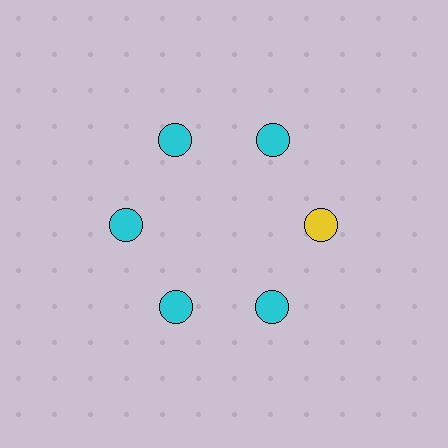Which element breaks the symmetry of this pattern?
The yellow circle at roughly the 3 o'clock position breaks the symmetry. All other shapes are cyan circles.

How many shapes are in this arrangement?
There are 6 shapes arranged in a ring pattern.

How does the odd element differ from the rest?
It has a different color: yellow instead of cyan.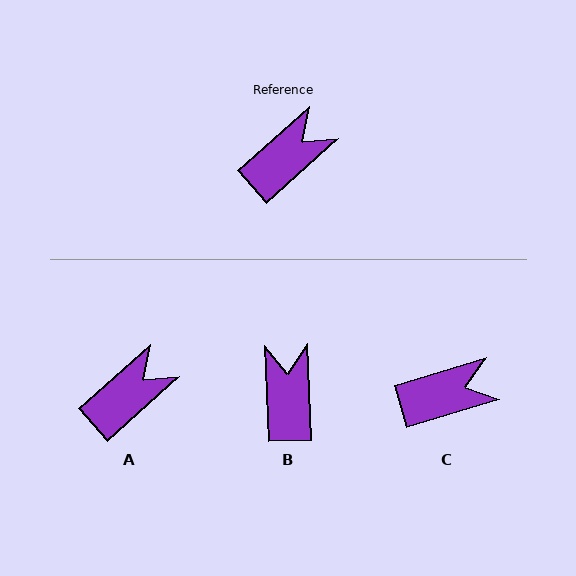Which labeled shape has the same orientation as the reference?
A.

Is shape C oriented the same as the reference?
No, it is off by about 25 degrees.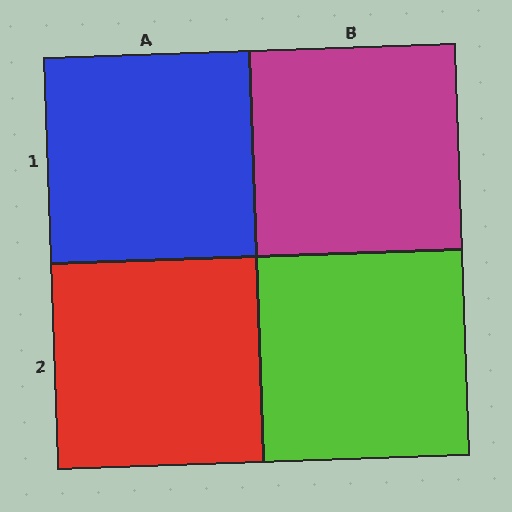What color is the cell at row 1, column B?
Magenta.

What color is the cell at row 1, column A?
Blue.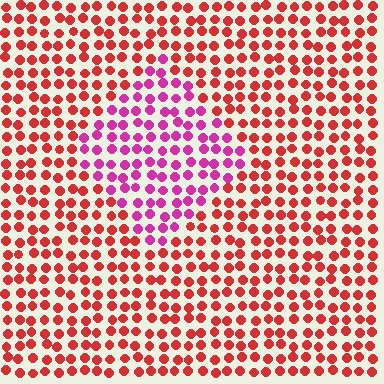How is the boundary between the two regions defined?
The boundary is defined purely by a slight shift in hue (about 43 degrees). Spacing, size, and orientation are identical on both sides.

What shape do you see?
I see a diamond.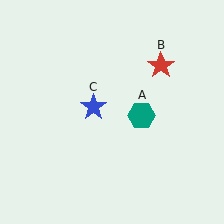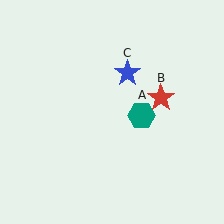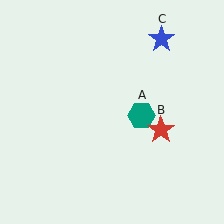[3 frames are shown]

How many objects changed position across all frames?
2 objects changed position: red star (object B), blue star (object C).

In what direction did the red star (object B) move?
The red star (object B) moved down.